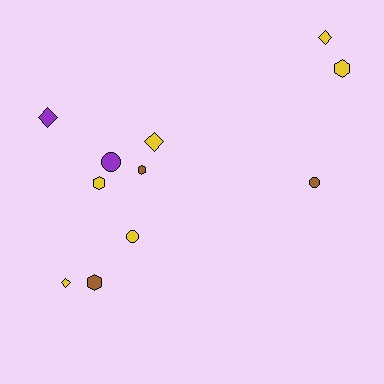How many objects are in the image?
There are 11 objects.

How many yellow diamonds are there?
There are 3 yellow diamonds.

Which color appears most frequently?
Yellow, with 6 objects.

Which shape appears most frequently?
Diamond, with 4 objects.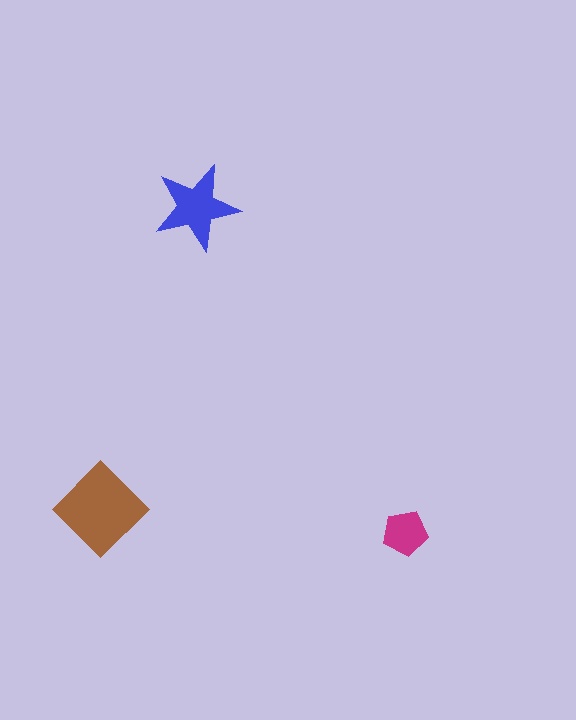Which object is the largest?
The brown diamond.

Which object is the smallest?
The magenta pentagon.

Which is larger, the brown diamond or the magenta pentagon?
The brown diamond.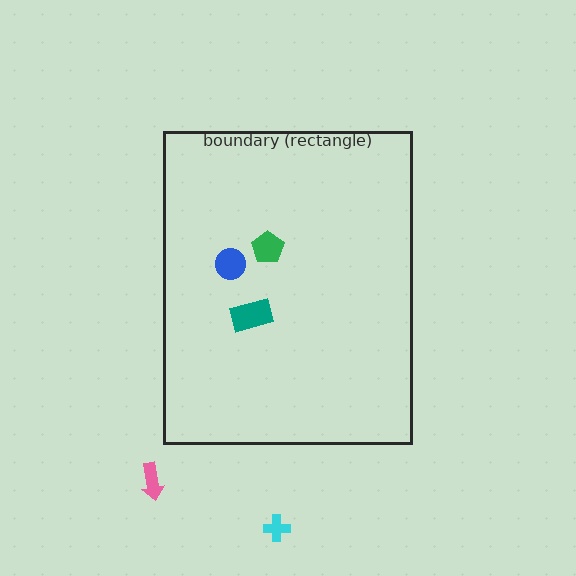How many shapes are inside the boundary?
3 inside, 2 outside.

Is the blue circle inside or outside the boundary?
Inside.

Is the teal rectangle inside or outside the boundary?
Inside.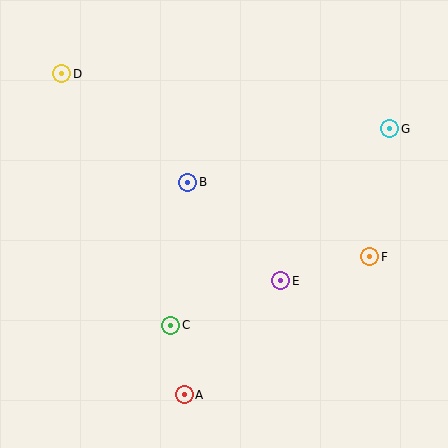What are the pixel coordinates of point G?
Point G is at (390, 129).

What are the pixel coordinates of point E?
Point E is at (281, 281).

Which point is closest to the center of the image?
Point B at (188, 182) is closest to the center.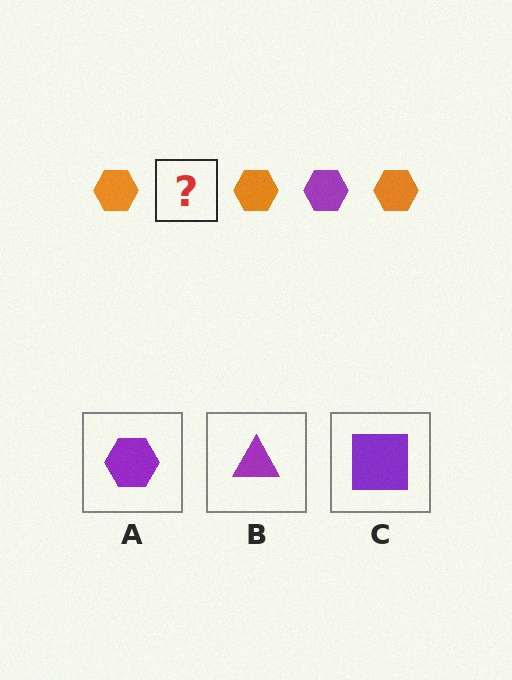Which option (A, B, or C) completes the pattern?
A.